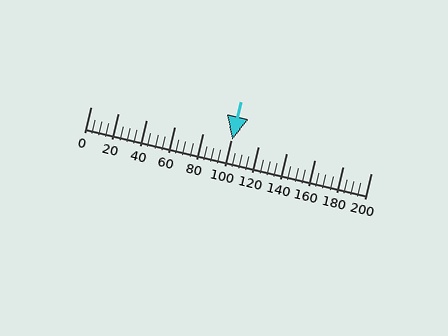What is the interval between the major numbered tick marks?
The major tick marks are spaced 20 units apart.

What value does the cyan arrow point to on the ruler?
The cyan arrow points to approximately 101.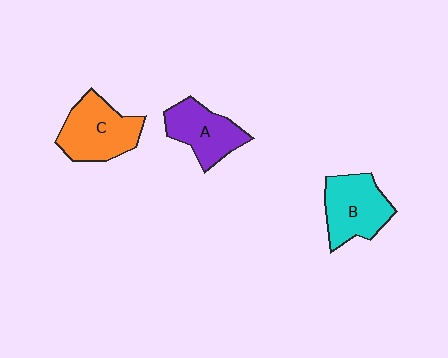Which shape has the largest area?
Shape C (orange).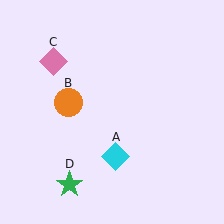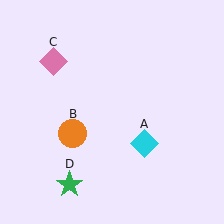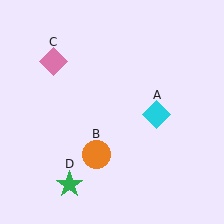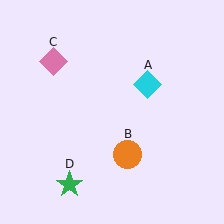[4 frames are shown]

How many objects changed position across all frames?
2 objects changed position: cyan diamond (object A), orange circle (object B).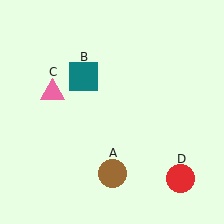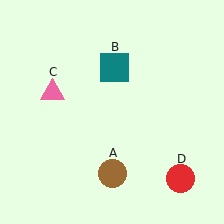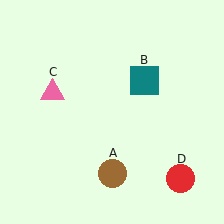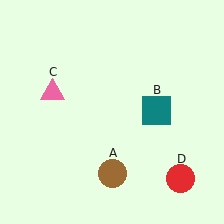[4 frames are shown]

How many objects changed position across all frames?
1 object changed position: teal square (object B).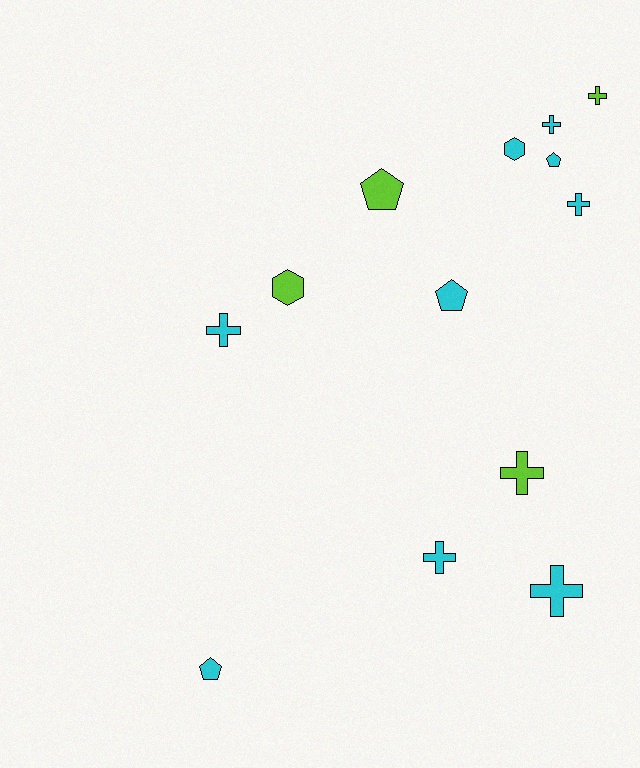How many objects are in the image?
There are 13 objects.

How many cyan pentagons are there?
There are 3 cyan pentagons.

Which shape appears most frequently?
Cross, with 7 objects.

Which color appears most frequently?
Cyan, with 9 objects.